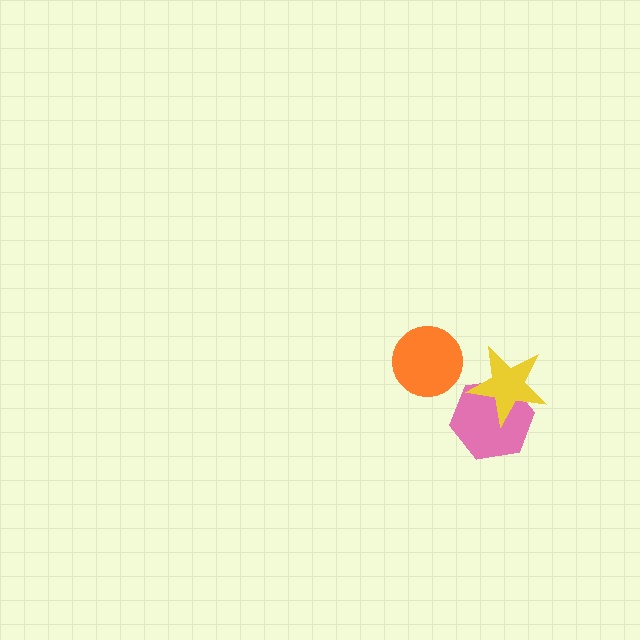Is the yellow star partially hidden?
No, no other shape covers it.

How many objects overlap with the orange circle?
0 objects overlap with the orange circle.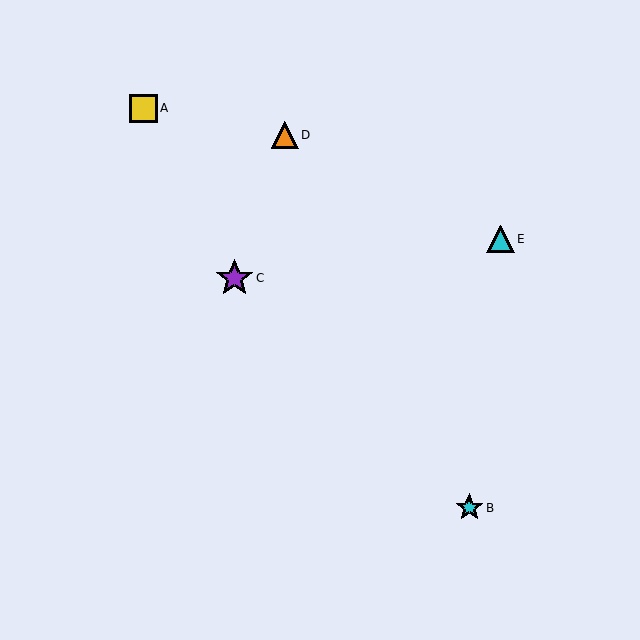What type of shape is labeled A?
Shape A is a yellow square.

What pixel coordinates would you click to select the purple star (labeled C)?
Click at (235, 278) to select the purple star C.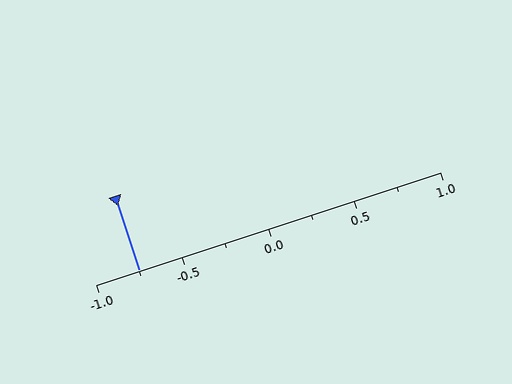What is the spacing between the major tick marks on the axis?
The major ticks are spaced 0.5 apart.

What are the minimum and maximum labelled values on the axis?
The axis runs from -1.0 to 1.0.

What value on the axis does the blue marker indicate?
The marker indicates approximately -0.75.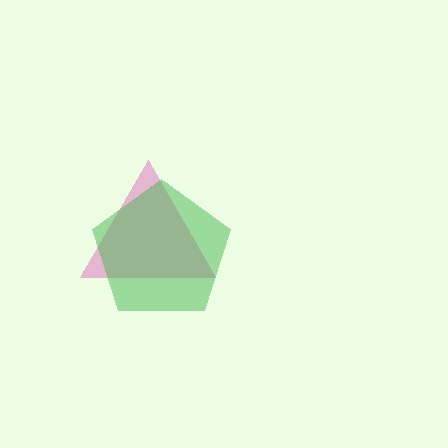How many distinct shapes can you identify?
There are 2 distinct shapes: a pink triangle, a green pentagon.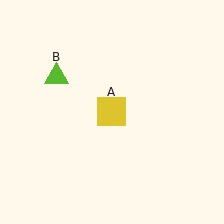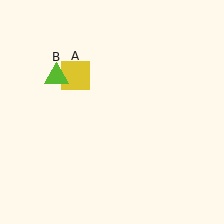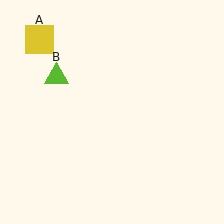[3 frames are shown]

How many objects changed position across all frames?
1 object changed position: yellow square (object A).